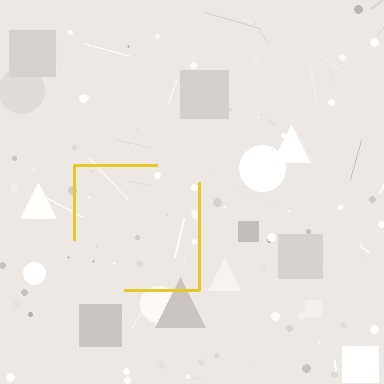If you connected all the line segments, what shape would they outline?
They would outline a square.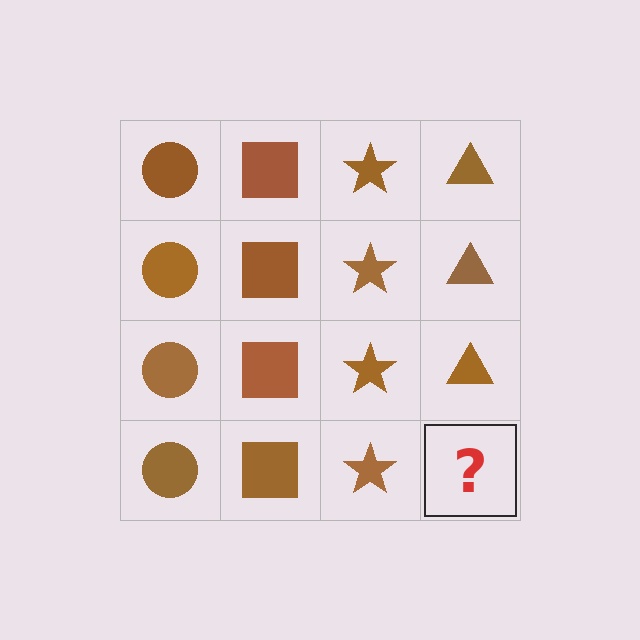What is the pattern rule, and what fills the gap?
The rule is that each column has a consistent shape. The gap should be filled with a brown triangle.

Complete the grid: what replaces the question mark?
The question mark should be replaced with a brown triangle.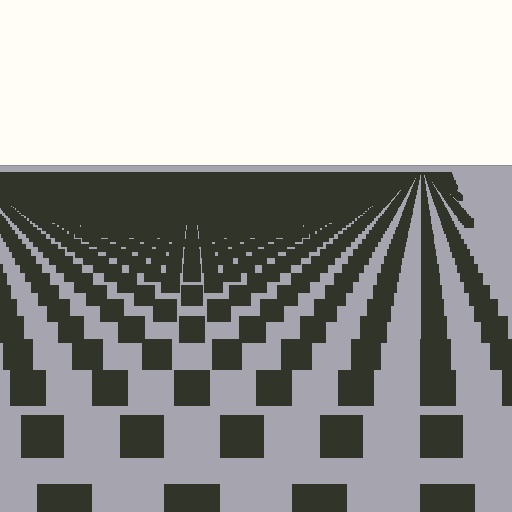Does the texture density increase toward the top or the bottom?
Density increases toward the top.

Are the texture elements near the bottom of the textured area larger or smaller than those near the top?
Larger. Near the bottom, elements are closer to the viewer and appear at a bigger on-screen size.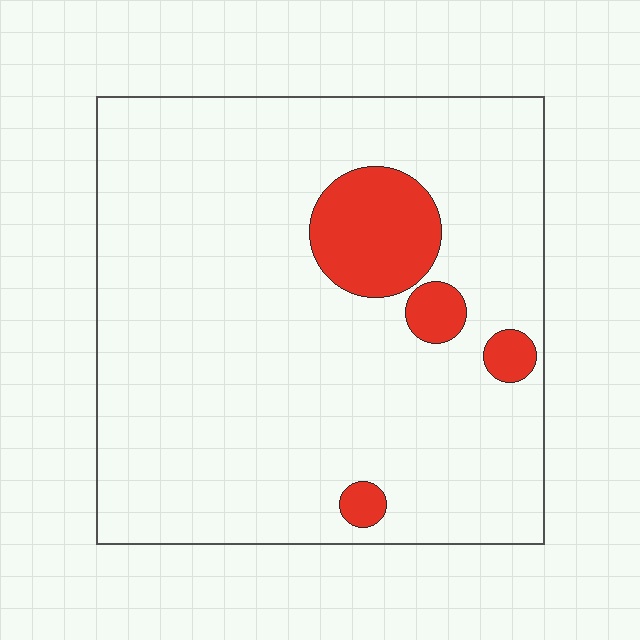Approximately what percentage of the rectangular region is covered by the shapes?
Approximately 10%.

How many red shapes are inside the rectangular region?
4.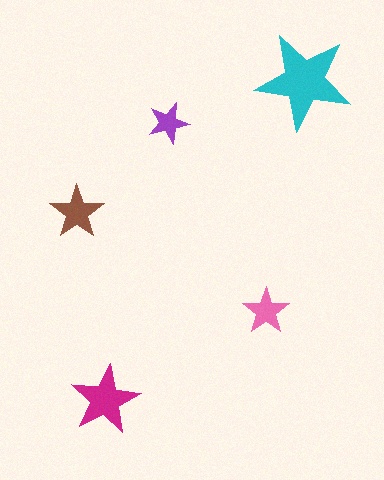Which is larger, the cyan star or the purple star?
The cyan one.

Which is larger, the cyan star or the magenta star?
The cyan one.